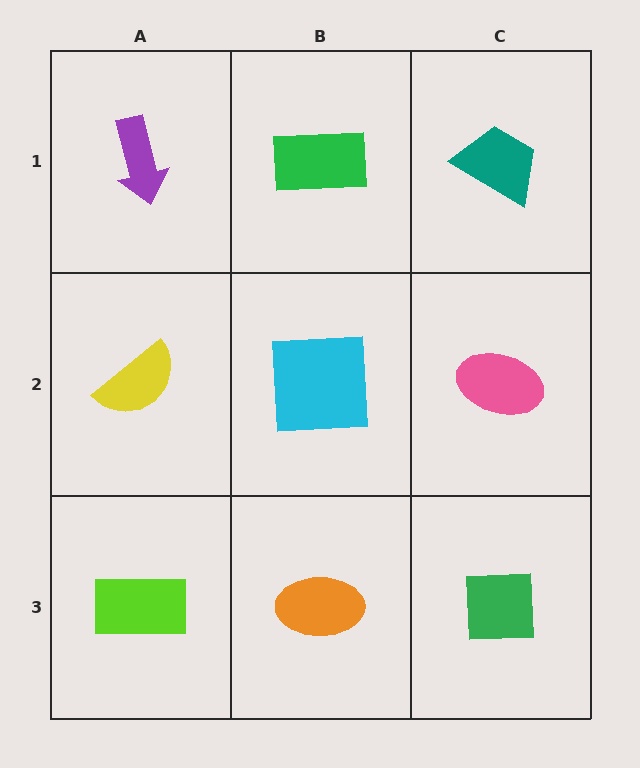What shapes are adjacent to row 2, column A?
A purple arrow (row 1, column A), a lime rectangle (row 3, column A), a cyan square (row 2, column B).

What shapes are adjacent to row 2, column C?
A teal trapezoid (row 1, column C), a green square (row 3, column C), a cyan square (row 2, column B).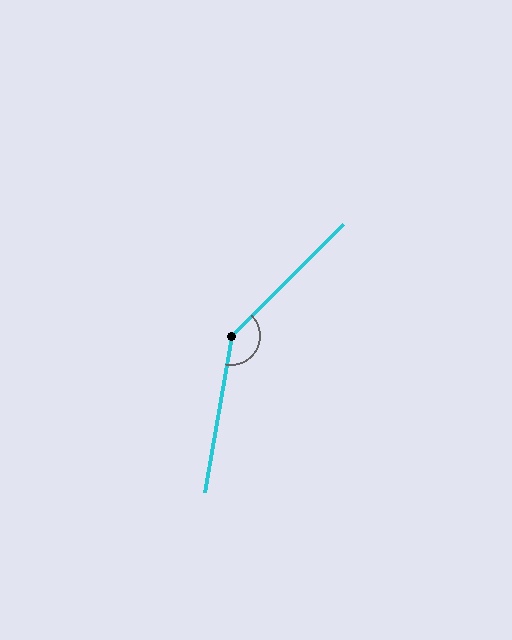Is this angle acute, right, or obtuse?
It is obtuse.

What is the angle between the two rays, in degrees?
Approximately 145 degrees.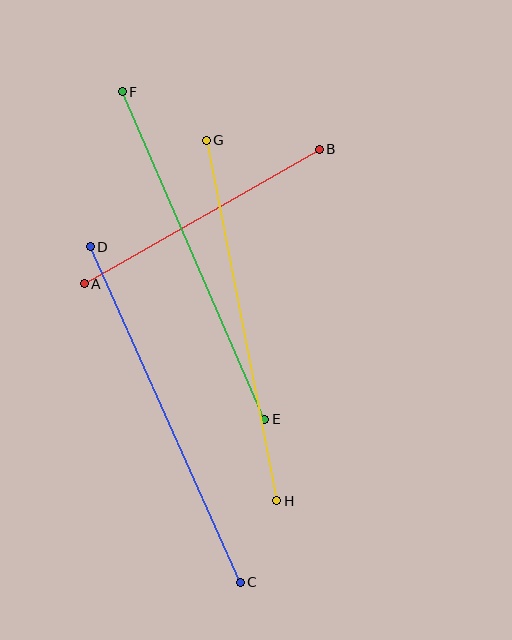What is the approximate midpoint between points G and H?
The midpoint is at approximately (242, 321) pixels.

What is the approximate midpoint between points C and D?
The midpoint is at approximately (165, 414) pixels.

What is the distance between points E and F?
The distance is approximately 357 pixels.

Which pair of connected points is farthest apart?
Points C and D are farthest apart.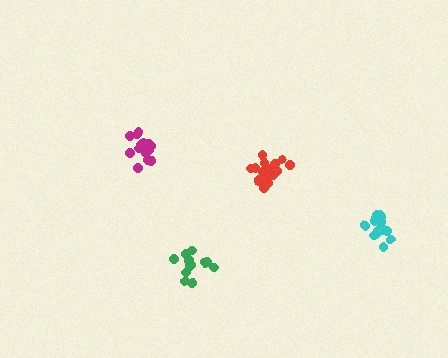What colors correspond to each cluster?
The clusters are colored: red, green, magenta, cyan.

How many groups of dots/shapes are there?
There are 4 groups.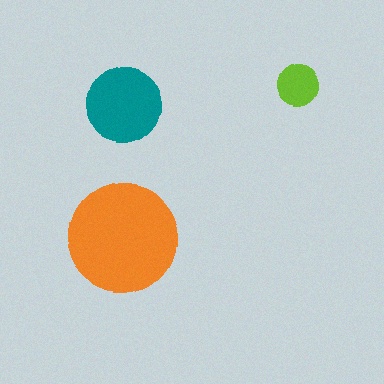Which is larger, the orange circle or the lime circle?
The orange one.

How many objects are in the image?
There are 3 objects in the image.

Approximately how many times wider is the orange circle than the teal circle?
About 1.5 times wider.